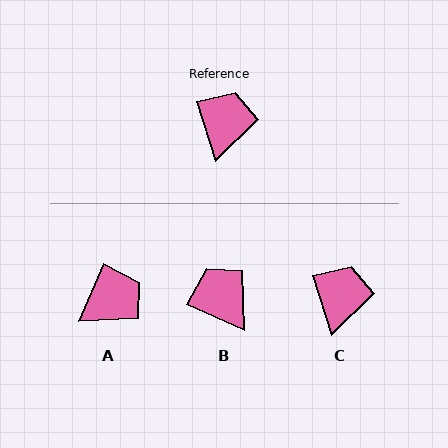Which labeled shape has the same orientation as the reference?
C.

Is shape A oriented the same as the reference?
No, it is off by about 41 degrees.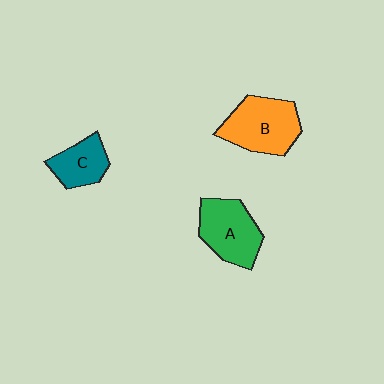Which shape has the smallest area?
Shape C (teal).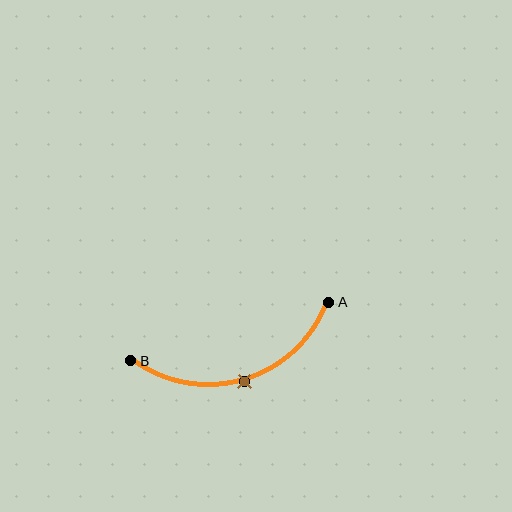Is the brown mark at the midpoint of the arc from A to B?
Yes. The brown mark lies on the arc at equal arc-length from both A and B — it is the arc midpoint.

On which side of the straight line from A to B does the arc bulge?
The arc bulges below the straight line connecting A and B.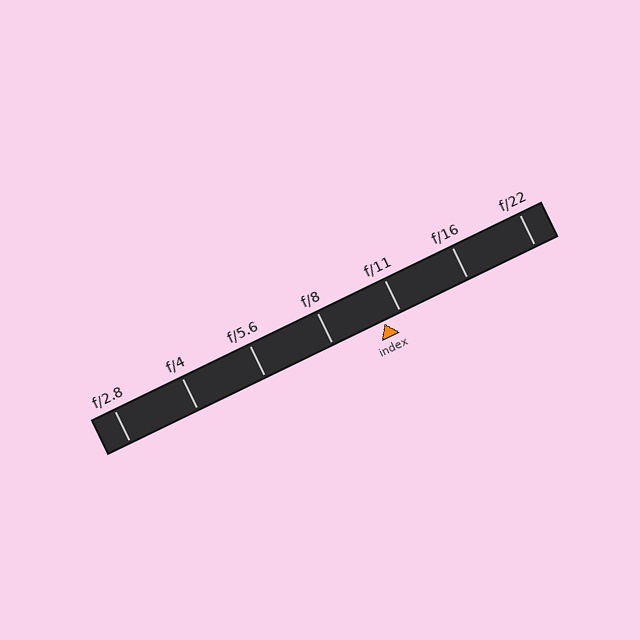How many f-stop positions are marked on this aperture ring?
There are 7 f-stop positions marked.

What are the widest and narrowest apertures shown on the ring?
The widest aperture shown is f/2.8 and the narrowest is f/22.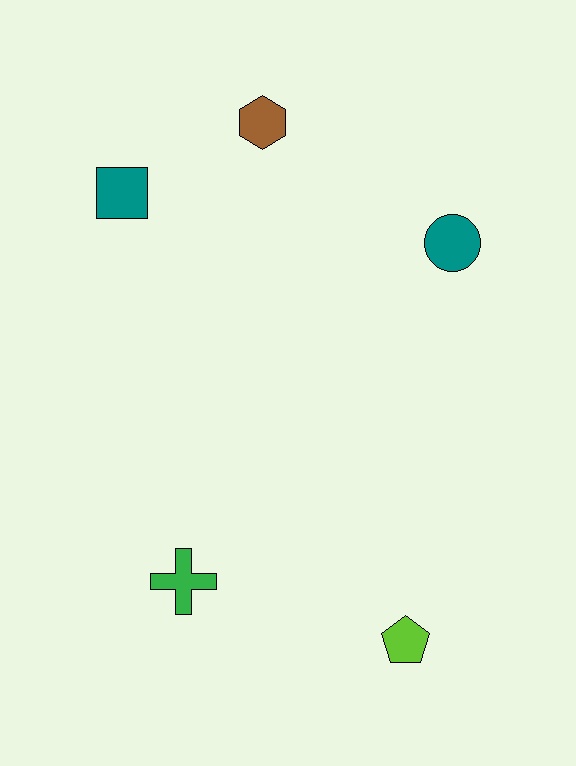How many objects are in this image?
There are 5 objects.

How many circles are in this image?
There is 1 circle.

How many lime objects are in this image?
There is 1 lime object.